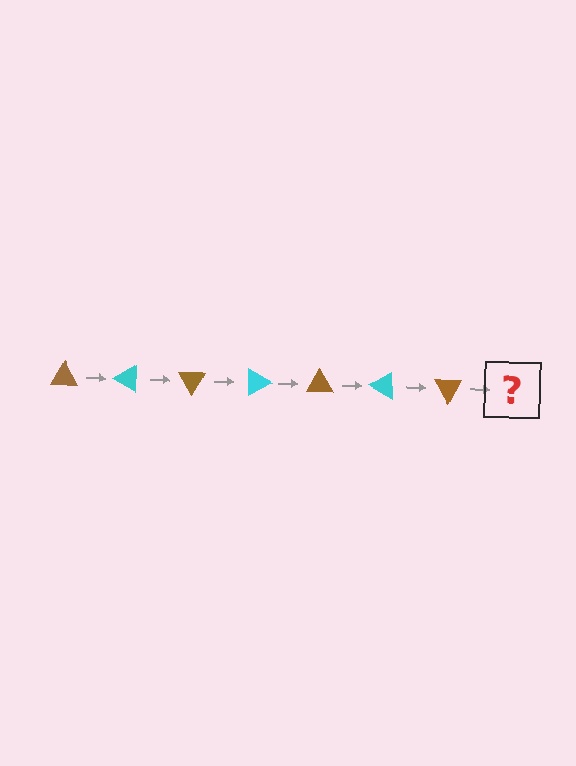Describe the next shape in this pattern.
It should be a cyan triangle, rotated 210 degrees from the start.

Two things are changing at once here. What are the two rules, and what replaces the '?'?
The two rules are that it rotates 30 degrees each step and the color cycles through brown and cyan. The '?' should be a cyan triangle, rotated 210 degrees from the start.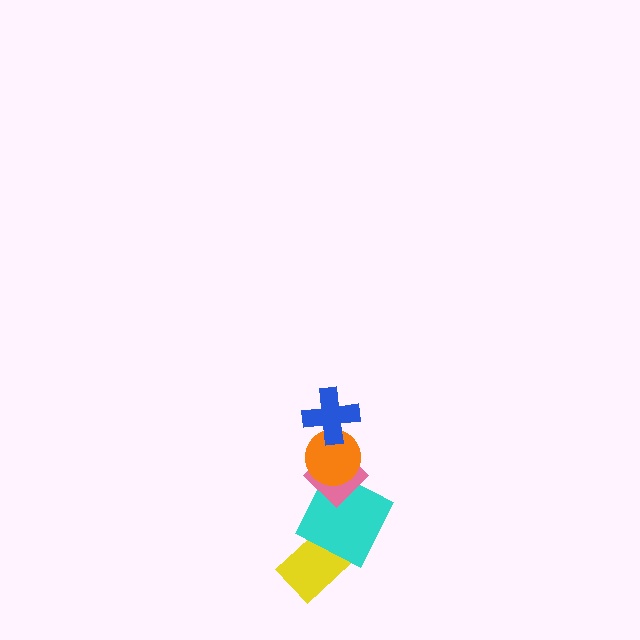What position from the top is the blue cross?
The blue cross is 1st from the top.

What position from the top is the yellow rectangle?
The yellow rectangle is 5th from the top.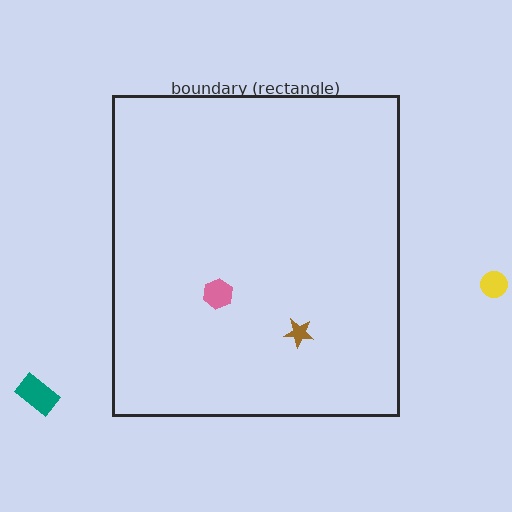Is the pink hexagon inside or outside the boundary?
Inside.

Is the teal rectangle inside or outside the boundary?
Outside.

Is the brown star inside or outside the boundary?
Inside.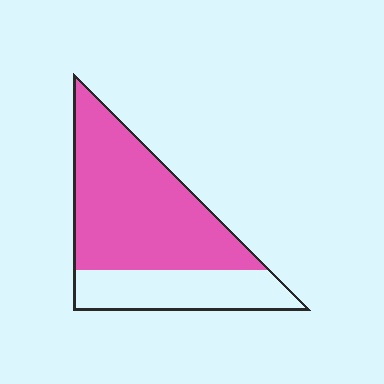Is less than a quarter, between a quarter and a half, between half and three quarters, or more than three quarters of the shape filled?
Between half and three quarters.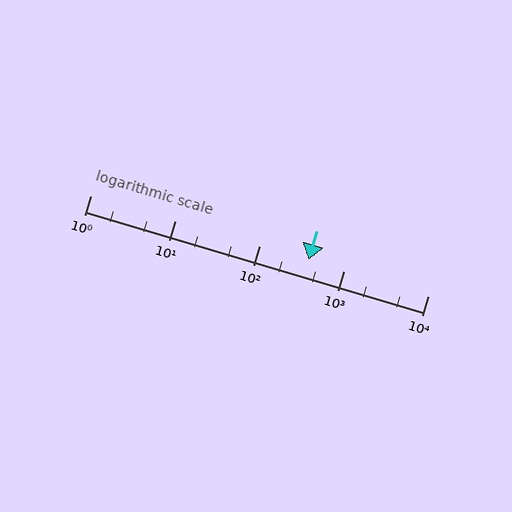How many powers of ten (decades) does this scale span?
The scale spans 4 decades, from 1 to 10000.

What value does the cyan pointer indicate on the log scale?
The pointer indicates approximately 380.